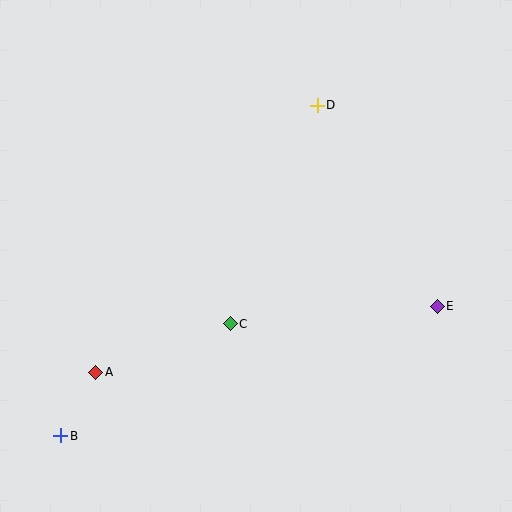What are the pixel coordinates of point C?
Point C is at (230, 324).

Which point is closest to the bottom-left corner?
Point B is closest to the bottom-left corner.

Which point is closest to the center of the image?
Point C at (230, 324) is closest to the center.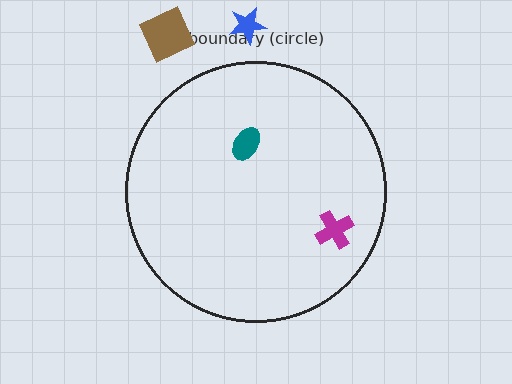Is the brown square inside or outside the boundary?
Outside.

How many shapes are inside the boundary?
2 inside, 2 outside.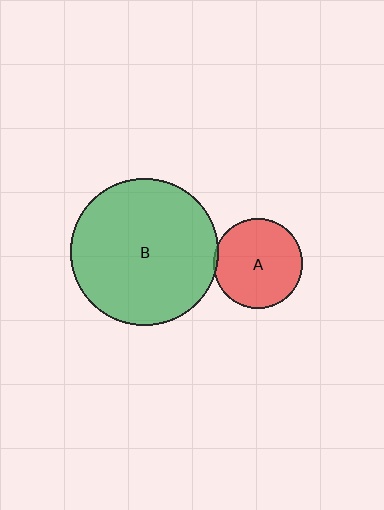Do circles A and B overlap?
Yes.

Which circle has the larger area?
Circle B (green).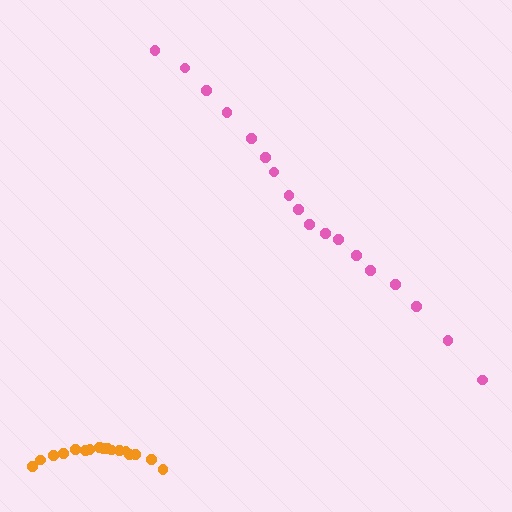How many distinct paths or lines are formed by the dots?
There are 2 distinct paths.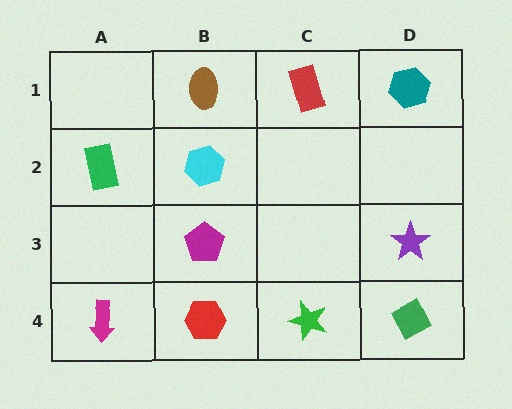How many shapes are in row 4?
4 shapes.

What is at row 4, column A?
A magenta arrow.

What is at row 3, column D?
A purple star.